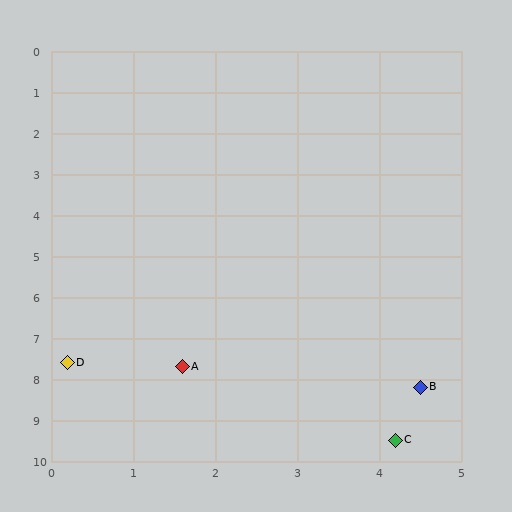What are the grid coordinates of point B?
Point B is at approximately (4.5, 8.2).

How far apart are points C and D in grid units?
Points C and D are about 4.4 grid units apart.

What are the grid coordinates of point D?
Point D is at approximately (0.2, 7.6).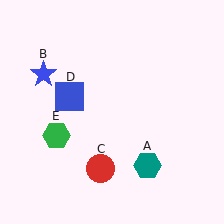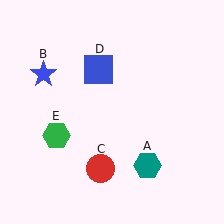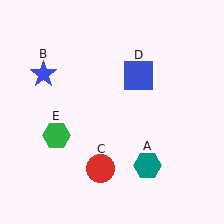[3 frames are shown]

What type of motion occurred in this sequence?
The blue square (object D) rotated clockwise around the center of the scene.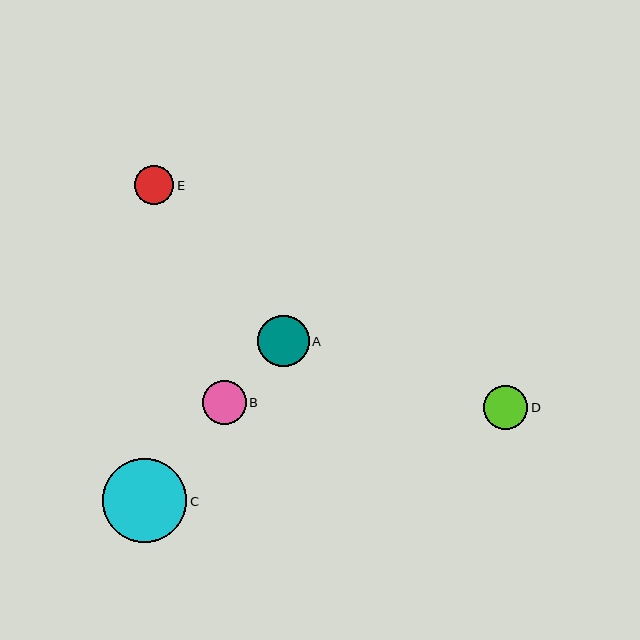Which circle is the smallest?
Circle E is the smallest with a size of approximately 39 pixels.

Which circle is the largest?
Circle C is the largest with a size of approximately 84 pixels.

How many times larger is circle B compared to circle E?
Circle B is approximately 1.1 times the size of circle E.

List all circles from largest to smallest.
From largest to smallest: C, A, D, B, E.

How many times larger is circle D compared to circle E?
Circle D is approximately 1.1 times the size of circle E.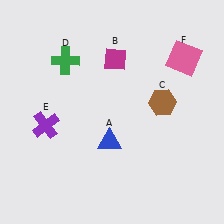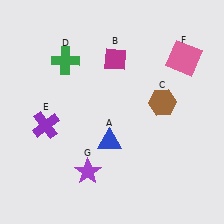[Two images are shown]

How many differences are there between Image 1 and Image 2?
There is 1 difference between the two images.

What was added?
A purple star (G) was added in Image 2.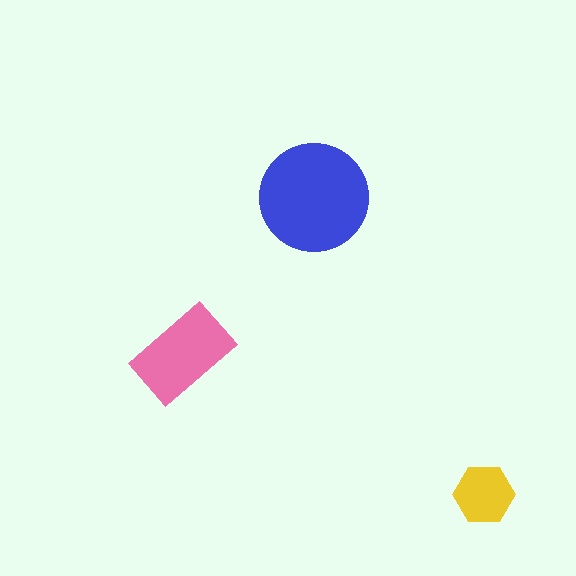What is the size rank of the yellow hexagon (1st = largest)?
3rd.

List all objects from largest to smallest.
The blue circle, the pink rectangle, the yellow hexagon.